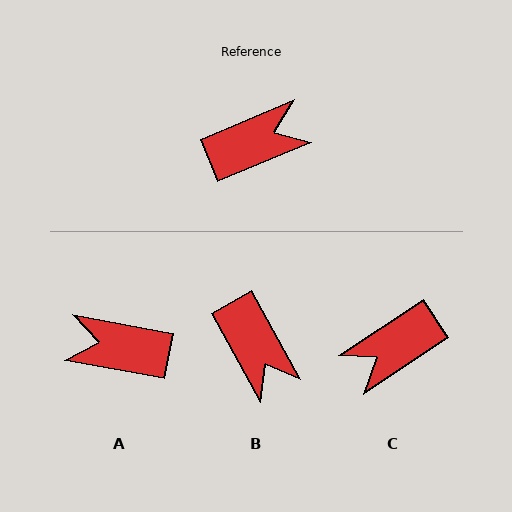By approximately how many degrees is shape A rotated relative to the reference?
Approximately 147 degrees counter-clockwise.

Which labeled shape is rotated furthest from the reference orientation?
C, about 169 degrees away.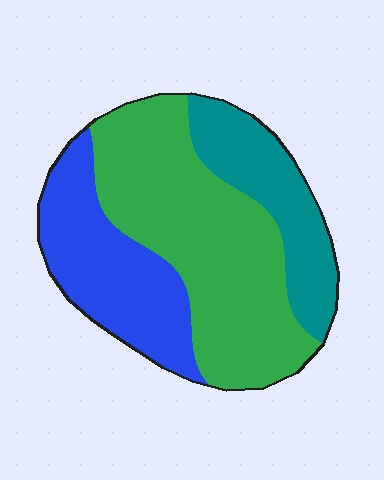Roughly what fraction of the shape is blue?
Blue covers 28% of the shape.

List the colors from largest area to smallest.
From largest to smallest: green, blue, teal.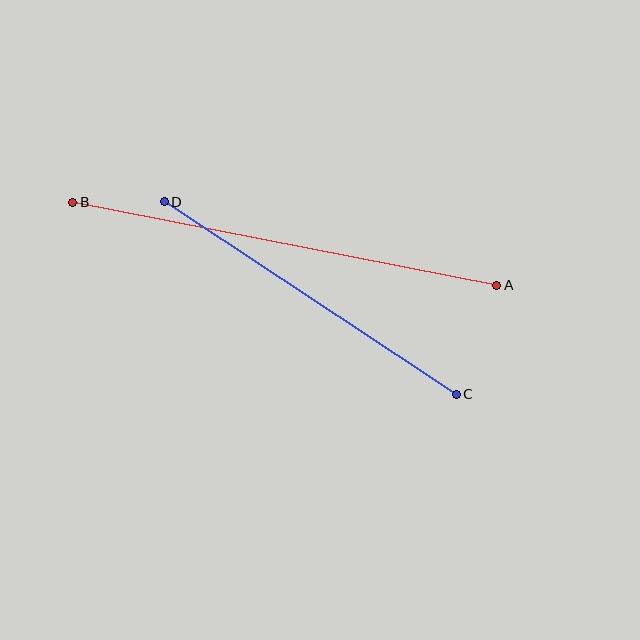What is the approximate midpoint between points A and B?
The midpoint is at approximately (285, 244) pixels.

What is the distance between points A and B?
The distance is approximately 432 pixels.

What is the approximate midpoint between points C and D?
The midpoint is at approximately (310, 298) pixels.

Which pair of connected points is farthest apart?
Points A and B are farthest apart.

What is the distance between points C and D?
The distance is approximately 350 pixels.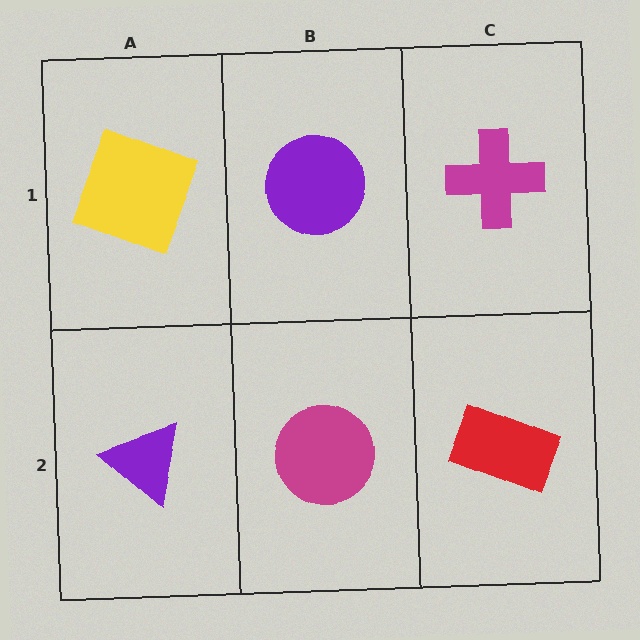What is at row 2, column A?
A purple triangle.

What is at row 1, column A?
A yellow square.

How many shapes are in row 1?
3 shapes.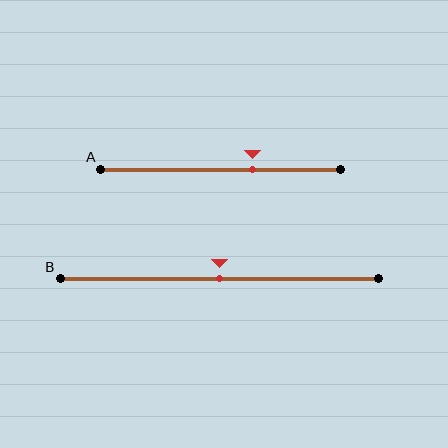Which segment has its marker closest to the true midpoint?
Segment B has its marker closest to the true midpoint.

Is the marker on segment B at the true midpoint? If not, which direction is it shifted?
Yes, the marker on segment B is at the true midpoint.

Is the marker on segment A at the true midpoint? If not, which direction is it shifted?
No, the marker on segment A is shifted to the right by about 13% of the segment length.